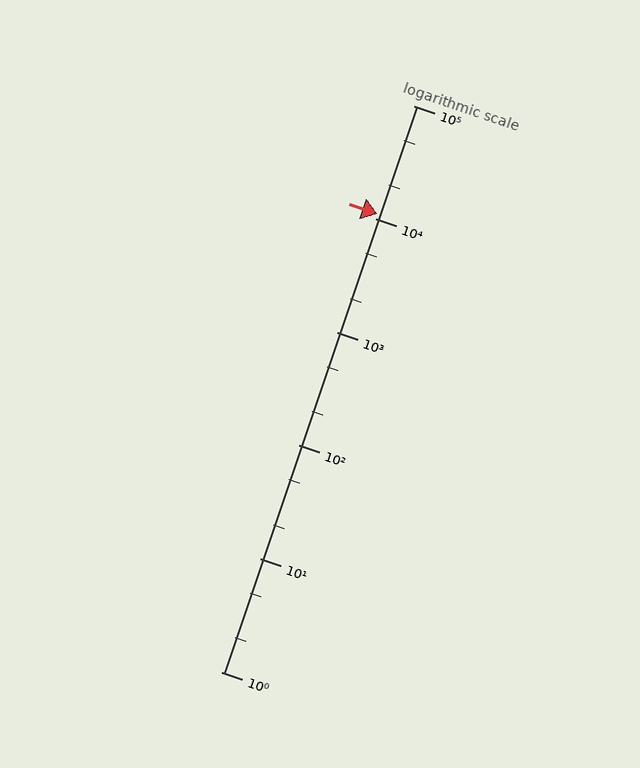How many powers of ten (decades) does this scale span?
The scale spans 5 decades, from 1 to 100000.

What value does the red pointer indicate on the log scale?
The pointer indicates approximately 11000.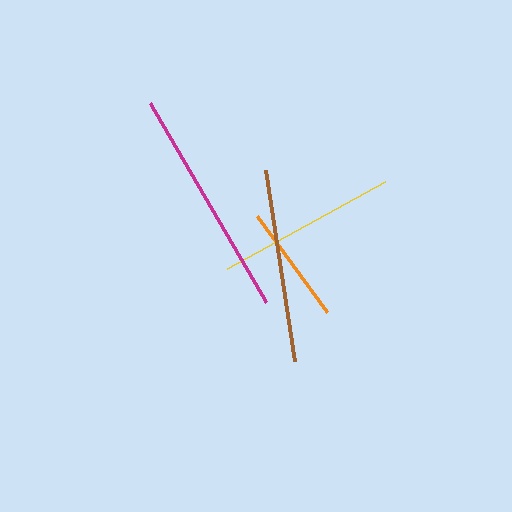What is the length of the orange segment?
The orange segment is approximately 118 pixels long.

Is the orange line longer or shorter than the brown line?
The brown line is longer than the orange line.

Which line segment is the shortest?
The orange line is the shortest at approximately 118 pixels.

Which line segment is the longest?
The magenta line is the longest at approximately 230 pixels.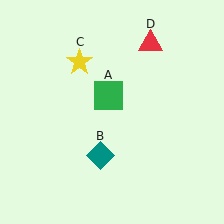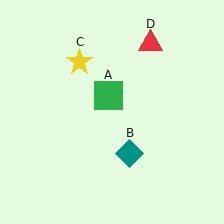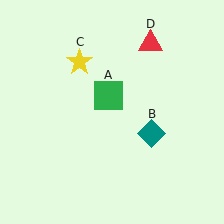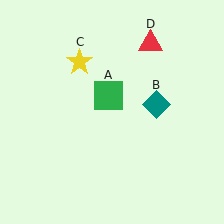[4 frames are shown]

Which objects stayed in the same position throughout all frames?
Green square (object A) and yellow star (object C) and red triangle (object D) remained stationary.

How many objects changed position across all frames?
1 object changed position: teal diamond (object B).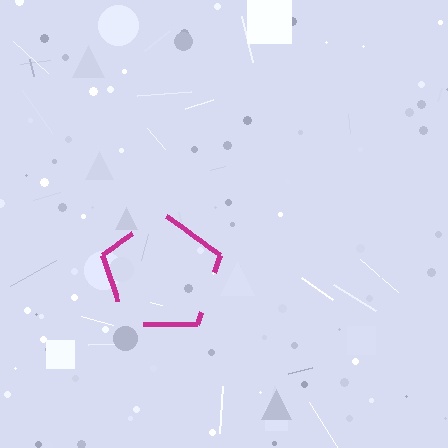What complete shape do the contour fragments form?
The contour fragments form a pentagon.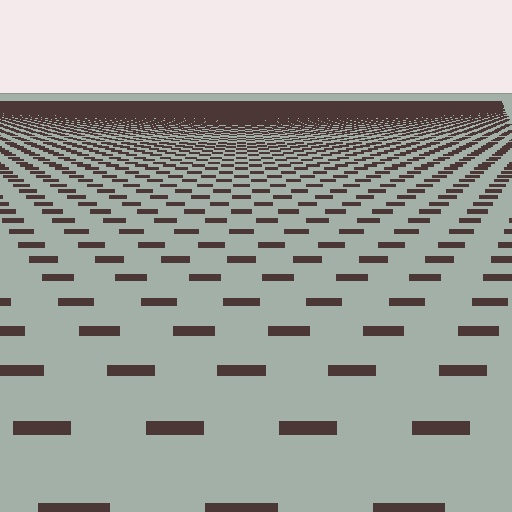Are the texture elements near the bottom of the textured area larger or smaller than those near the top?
Larger. Near the bottom, elements are closer to the viewer and appear at a bigger on-screen size.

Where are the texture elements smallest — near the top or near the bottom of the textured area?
Near the top.